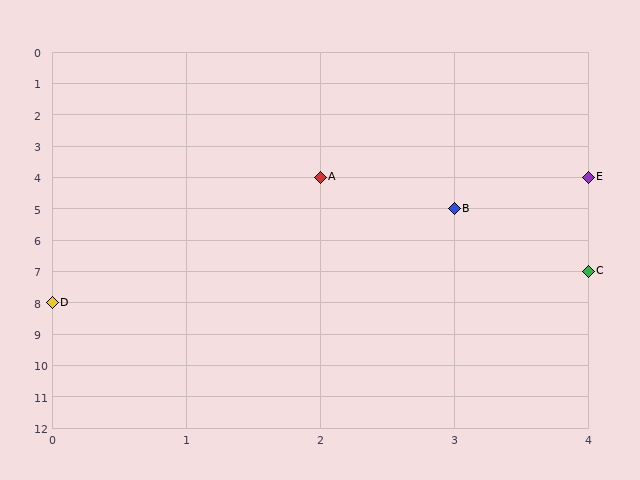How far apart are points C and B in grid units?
Points C and B are 1 column and 2 rows apart (about 2.2 grid units diagonally).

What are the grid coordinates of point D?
Point D is at grid coordinates (0, 8).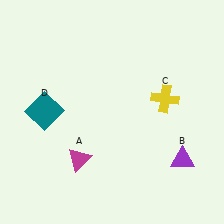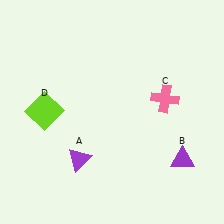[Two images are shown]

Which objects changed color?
A changed from magenta to purple. C changed from yellow to pink. D changed from teal to lime.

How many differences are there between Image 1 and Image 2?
There are 3 differences between the two images.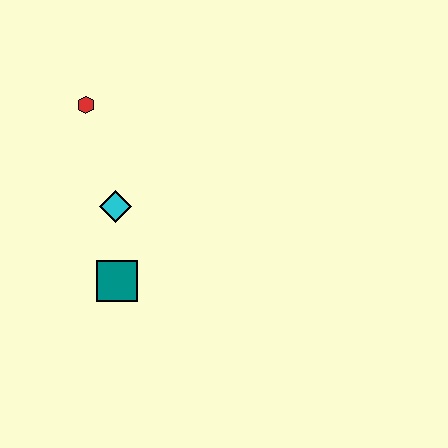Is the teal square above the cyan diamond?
No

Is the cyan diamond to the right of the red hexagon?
Yes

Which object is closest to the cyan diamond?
The teal square is closest to the cyan diamond.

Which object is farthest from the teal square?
The red hexagon is farthest from the teal square.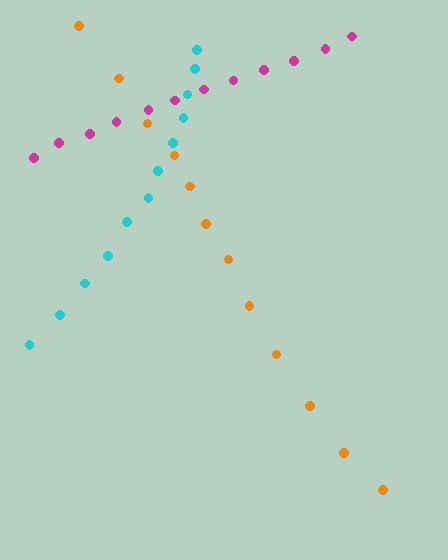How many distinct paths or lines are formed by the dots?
There are 3 distinct paths.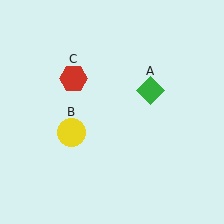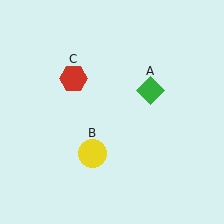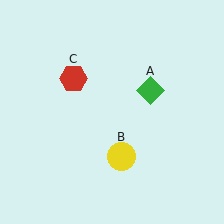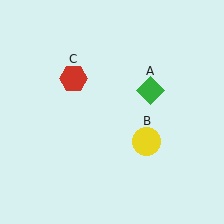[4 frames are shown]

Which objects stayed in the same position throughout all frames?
Green diamond (object A) and red hexagon (object C) remained stationary.